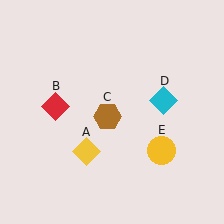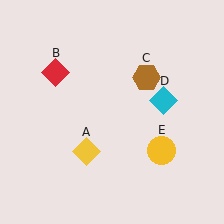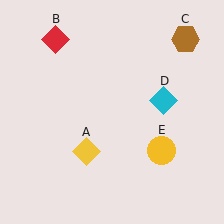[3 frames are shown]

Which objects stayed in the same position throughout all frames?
Yellow diamond (object A) and cyan diamond (object D) and yellow circle (object E) remained stationary.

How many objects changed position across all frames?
2 objects changed position: red diamond (object B), brown hexagon (object C).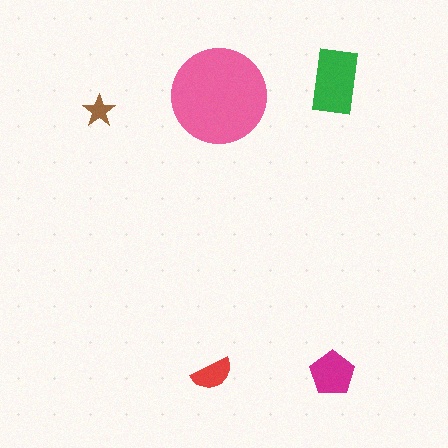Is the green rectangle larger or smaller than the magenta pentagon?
Larger.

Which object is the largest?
The pink circle.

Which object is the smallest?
The brown star.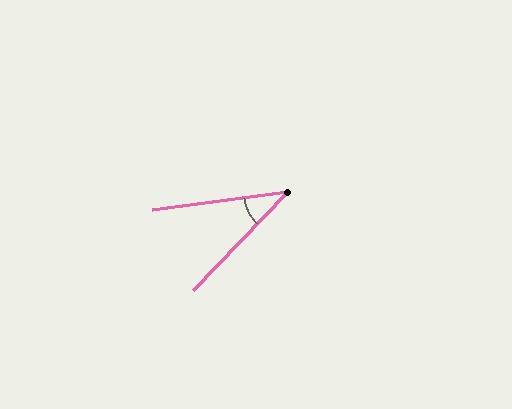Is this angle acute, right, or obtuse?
It is acute.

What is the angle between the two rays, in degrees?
Approximately 39 degrees.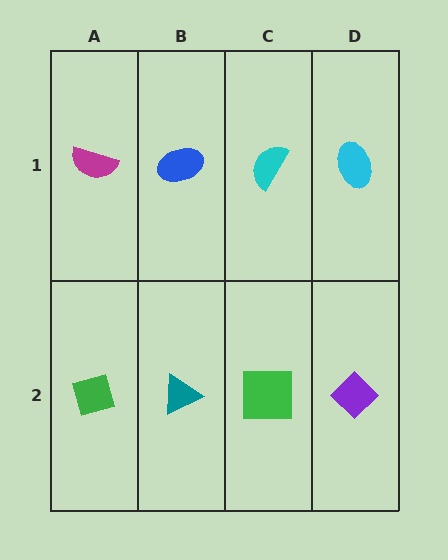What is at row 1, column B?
A blue ellipse.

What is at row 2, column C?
A green square.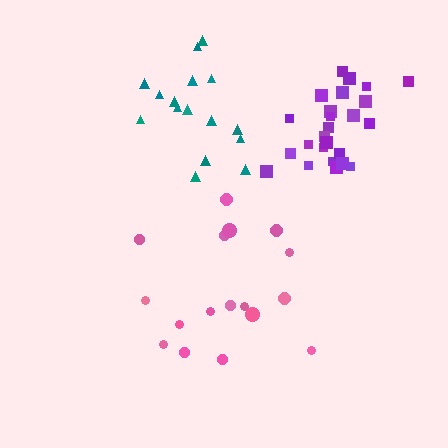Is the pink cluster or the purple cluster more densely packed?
Purple.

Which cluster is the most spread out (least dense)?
Pink.